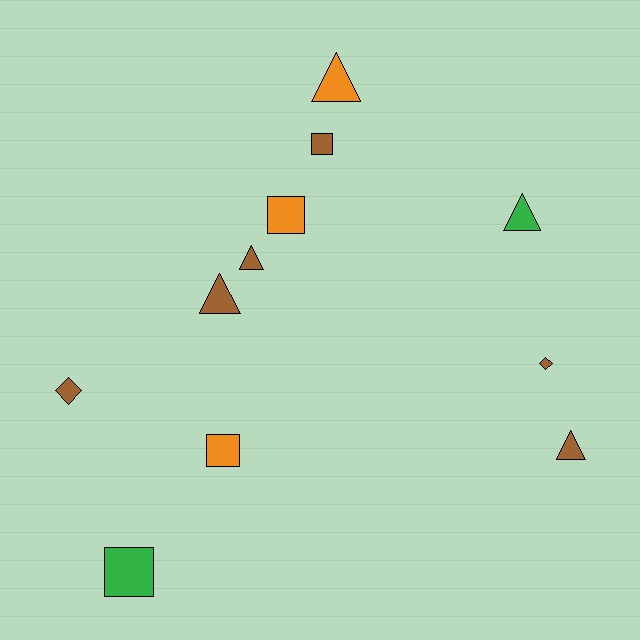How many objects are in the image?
There are 11 objects.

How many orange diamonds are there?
There are no orange diamonds.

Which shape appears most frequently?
Triangle, with 5 objects.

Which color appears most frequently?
Brown, with 6 objects.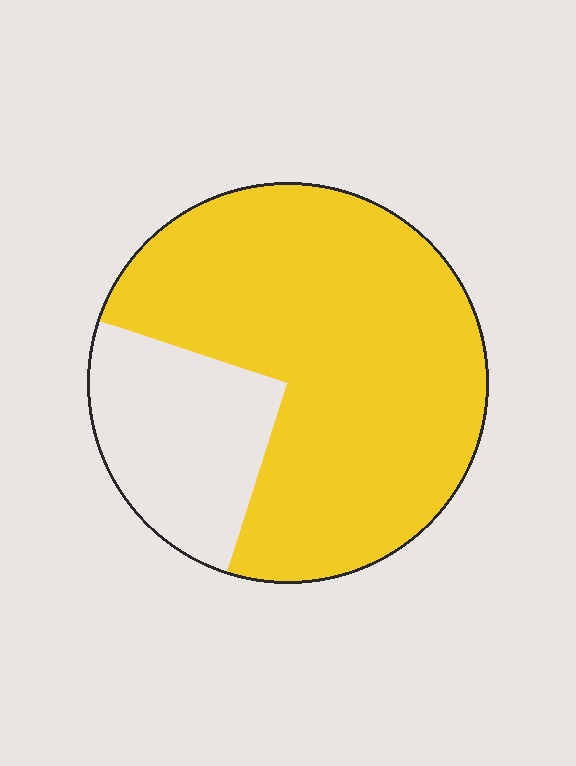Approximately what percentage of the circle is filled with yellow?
Approximately 75%.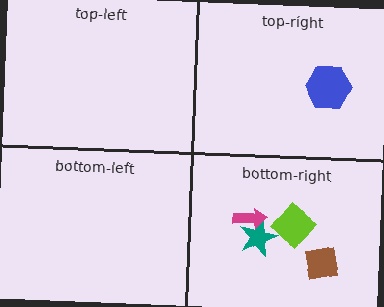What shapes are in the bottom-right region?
The brown square, the lime diamond, the teal star, the magenta arrow.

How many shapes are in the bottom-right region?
4.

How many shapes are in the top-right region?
1.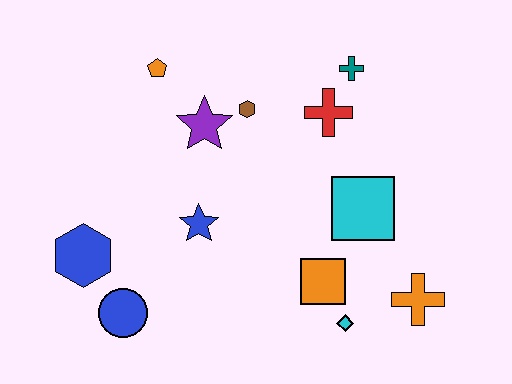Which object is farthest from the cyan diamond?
The orange pentagon is farthest from the cyan diamond.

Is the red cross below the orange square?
No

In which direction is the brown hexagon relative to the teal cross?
The brown hexagon is to the left of the teal cross.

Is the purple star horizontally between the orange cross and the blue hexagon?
Yes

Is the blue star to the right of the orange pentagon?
Yes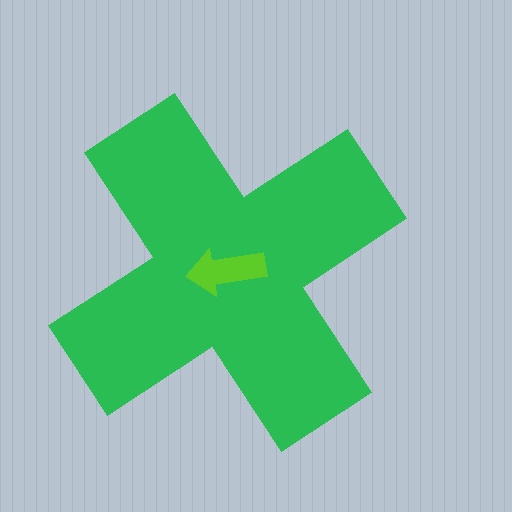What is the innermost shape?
The lime arrow.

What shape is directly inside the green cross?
The lime arrow.